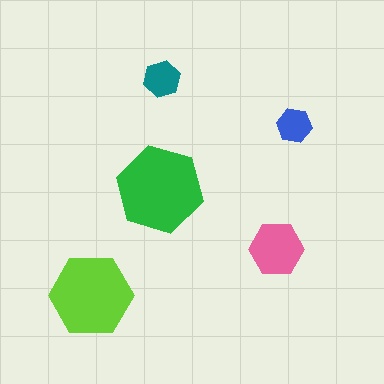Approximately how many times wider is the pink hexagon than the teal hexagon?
About 1.5 times wider.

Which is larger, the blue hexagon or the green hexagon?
The green one.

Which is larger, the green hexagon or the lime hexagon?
The green one.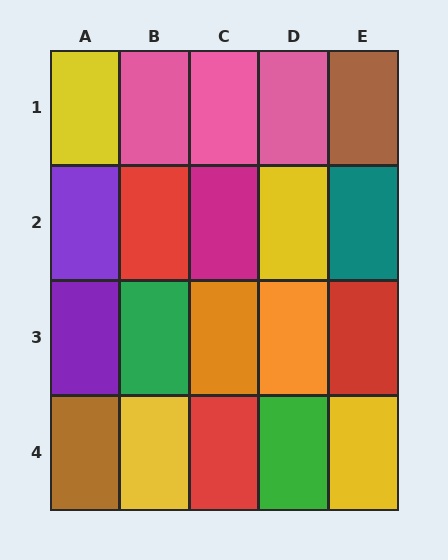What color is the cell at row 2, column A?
Purple.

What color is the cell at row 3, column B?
Green.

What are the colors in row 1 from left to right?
Yellow, pink, pink, pink, brown.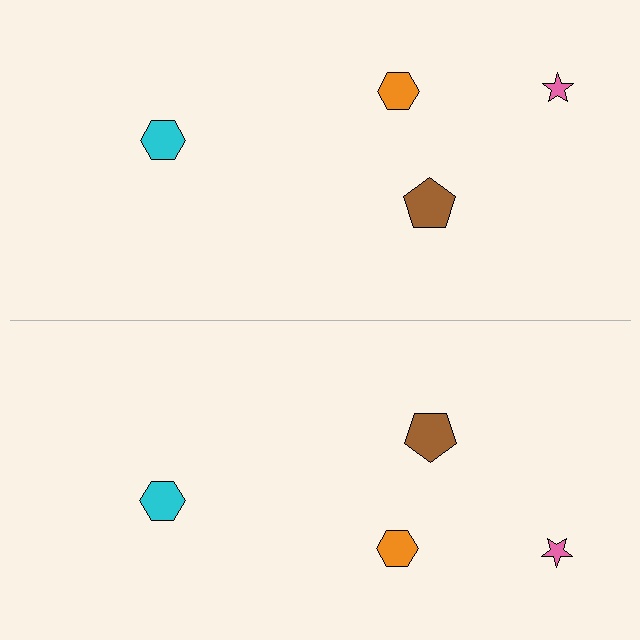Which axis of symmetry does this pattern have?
The pattern has a horizontal axis of symmetry running through the center of the image.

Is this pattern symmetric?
Yes, this pattern has bilateral (reflection) symmetry.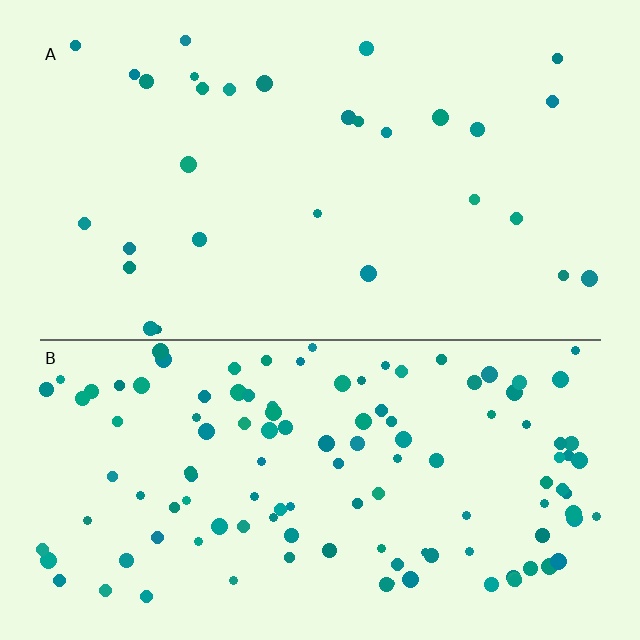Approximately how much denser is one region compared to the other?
Approximately 4.1× — region B over region A.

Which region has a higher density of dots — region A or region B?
B (the bottom).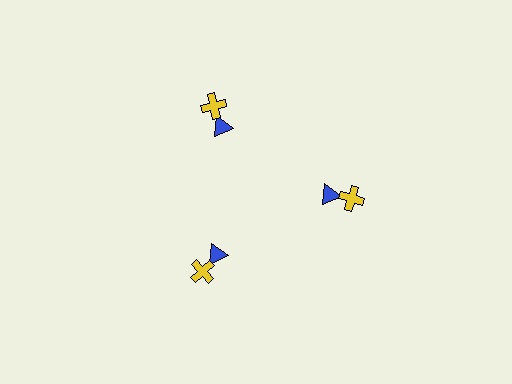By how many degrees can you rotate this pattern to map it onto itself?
The pattern maps onto itself every 120 degrees of rotation.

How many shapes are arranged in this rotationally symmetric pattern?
There are 6 shapes, arranged in 3 groups of 2.